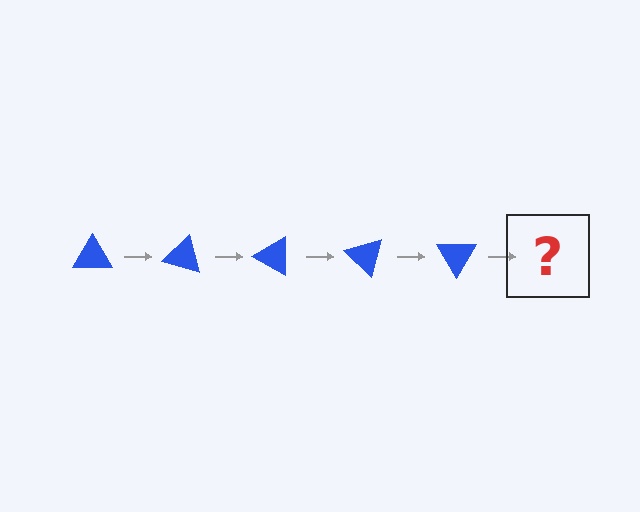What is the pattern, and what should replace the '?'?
The pattern is that the triangle rotates 15 degrees each step. The '?' should be a blue triangle rotated 75 degrees.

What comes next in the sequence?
The next element should be a blue triangle rotated 75 degrees.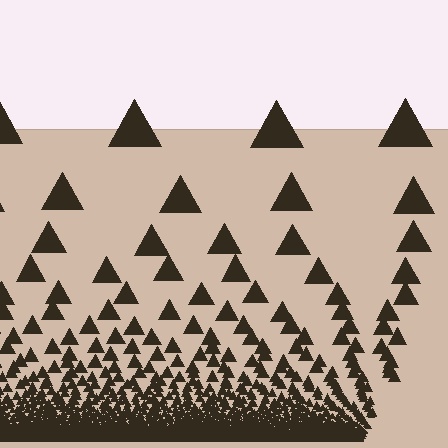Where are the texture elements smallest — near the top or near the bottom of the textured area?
Near the bottom.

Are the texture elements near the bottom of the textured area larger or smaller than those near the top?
Smaller. The gradient is inverted — elements near the bottom are smaller and denser.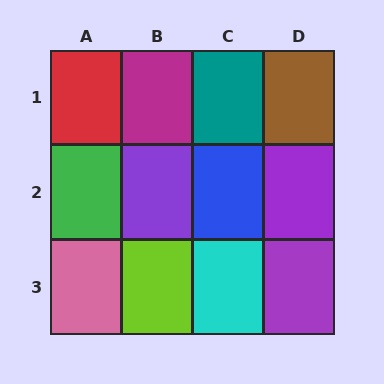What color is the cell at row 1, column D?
Brown.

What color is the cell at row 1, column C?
Teal.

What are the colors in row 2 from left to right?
Green, purple, blue, purple.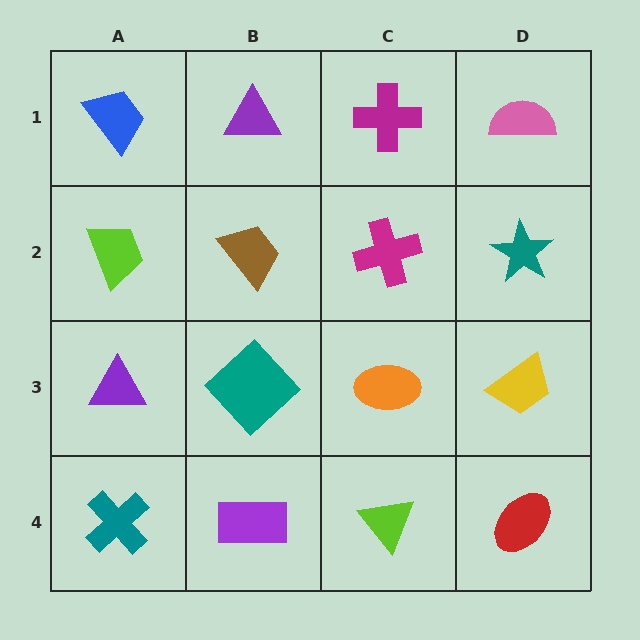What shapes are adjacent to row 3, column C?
A magenta cross (row 2, column C), a lime triangle (row 4, column C), a teal diamond (row 3, column B), a yellow trapezoid (row 3, column D).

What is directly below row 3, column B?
A purple rectangle.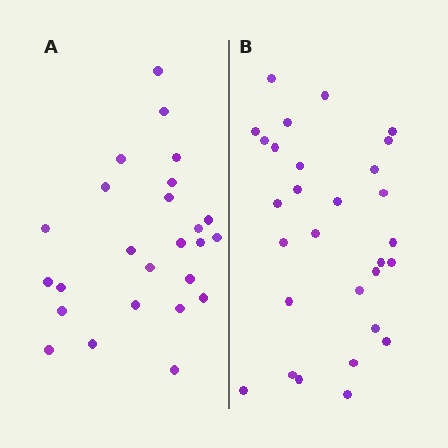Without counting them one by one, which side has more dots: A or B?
Region B (the right region) has more dots.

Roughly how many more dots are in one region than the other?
Region B has about 4 more dots than region A.